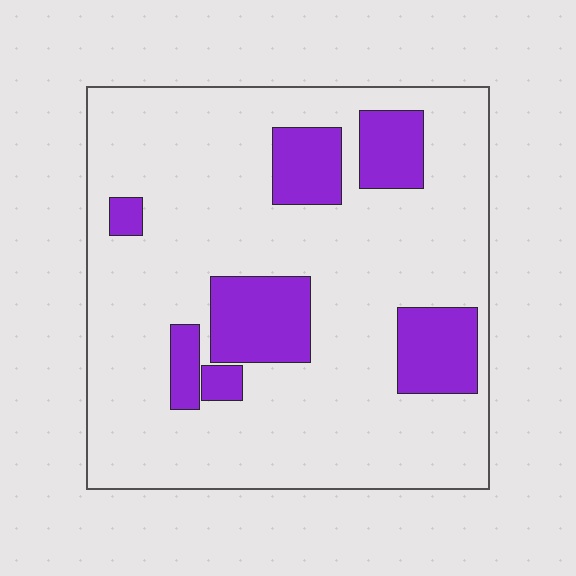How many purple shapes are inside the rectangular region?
7.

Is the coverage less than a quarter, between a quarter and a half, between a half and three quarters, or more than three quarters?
Less than a quarter.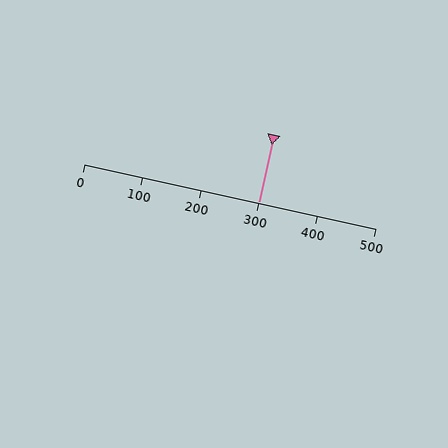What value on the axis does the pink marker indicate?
The marker indicates approximately 300.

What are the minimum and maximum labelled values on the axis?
The axis runs from 0 to 500.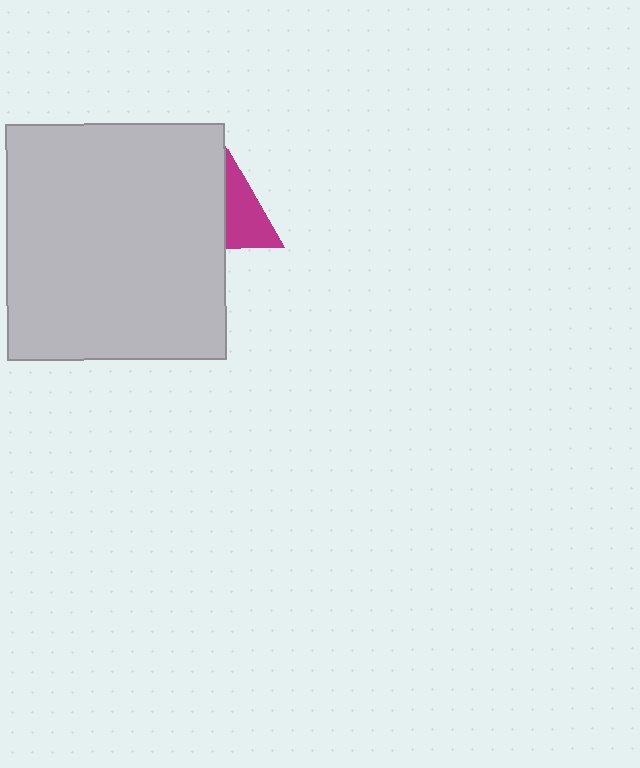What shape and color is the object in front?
The object in front is a light gray rectangle.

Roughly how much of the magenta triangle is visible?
A small part of it is visible (roughly 45%).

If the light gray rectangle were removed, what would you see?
You would see the complete magenta triangle.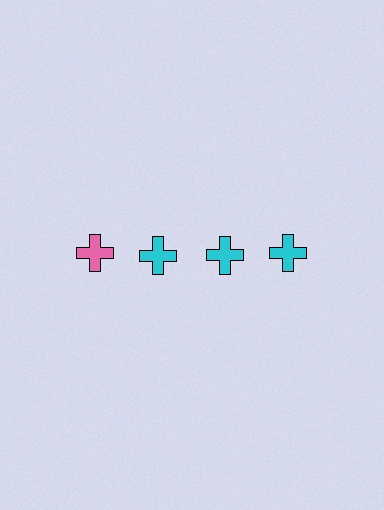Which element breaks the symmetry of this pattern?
The pink cross in the top row, leftmost column breaks the symmetry. All other shapes are cyan crosses.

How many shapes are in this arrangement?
There are 4 shapes arranged in a grid pattern.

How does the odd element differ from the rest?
It has a different color: pink instead of cyan.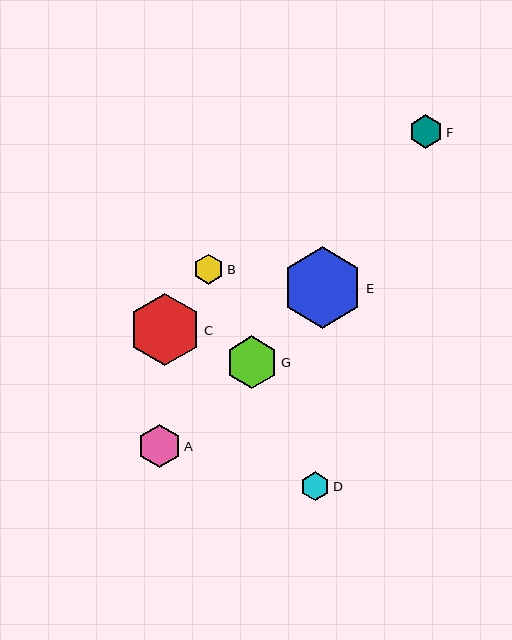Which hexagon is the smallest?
Hexagon D is the smallest with a size of approximately 29 pixels.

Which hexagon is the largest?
Hexagon E is the largest with a size of approximately 81 pixels.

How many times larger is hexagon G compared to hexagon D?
Hexagon G is approximately 1.8 times the size of hexagon D.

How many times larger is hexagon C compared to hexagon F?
Hexagon C is approximately 2.2 times the size of hexagon F.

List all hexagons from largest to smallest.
From largest to smallest: E, C, G, A, F, B, D.